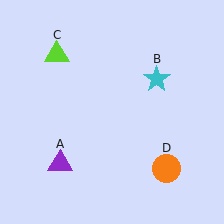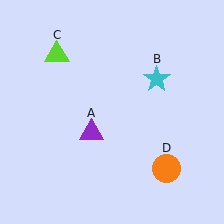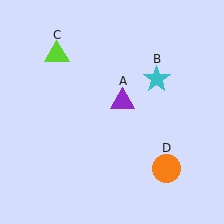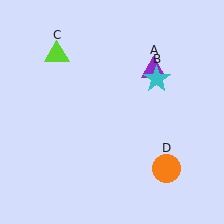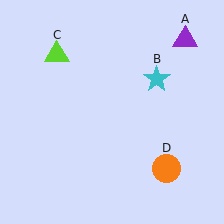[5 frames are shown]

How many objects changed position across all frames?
1 object changed position: purple triangle (object A).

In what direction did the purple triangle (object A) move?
The purple triangle (object A) moved up and to the right.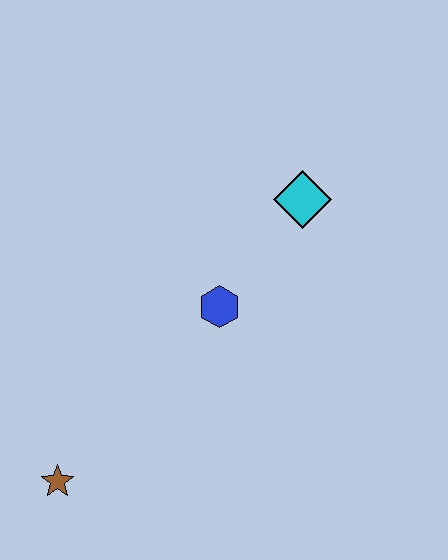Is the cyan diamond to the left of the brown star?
No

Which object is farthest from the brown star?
The cyan diamond is farthest from the brown star.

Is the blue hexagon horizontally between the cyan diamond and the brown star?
Yes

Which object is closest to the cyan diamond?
The blue hexagon is closest to the cyan diamond.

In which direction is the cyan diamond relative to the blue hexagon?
The cyan diamond is above the blue hexagon.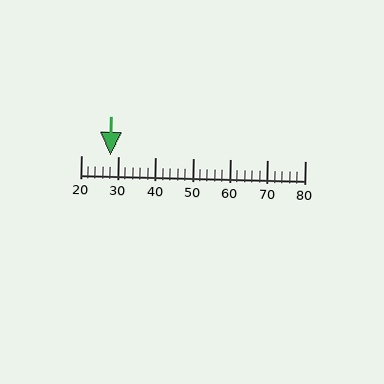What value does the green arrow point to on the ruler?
The green arrow points to approximately 28.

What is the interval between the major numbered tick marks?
The major tick marks are spaced 10 units apart.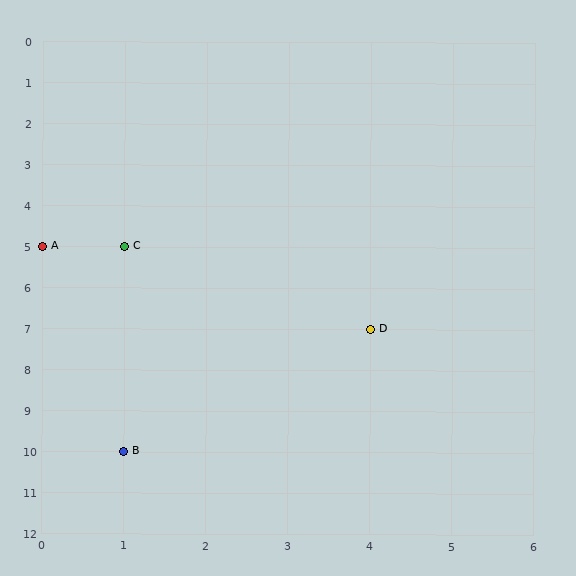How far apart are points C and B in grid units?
Points C and B are 5 rows apart.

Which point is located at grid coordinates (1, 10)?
Point B is at (1, 10).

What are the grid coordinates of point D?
Point D is at grid coordinates (4, 7).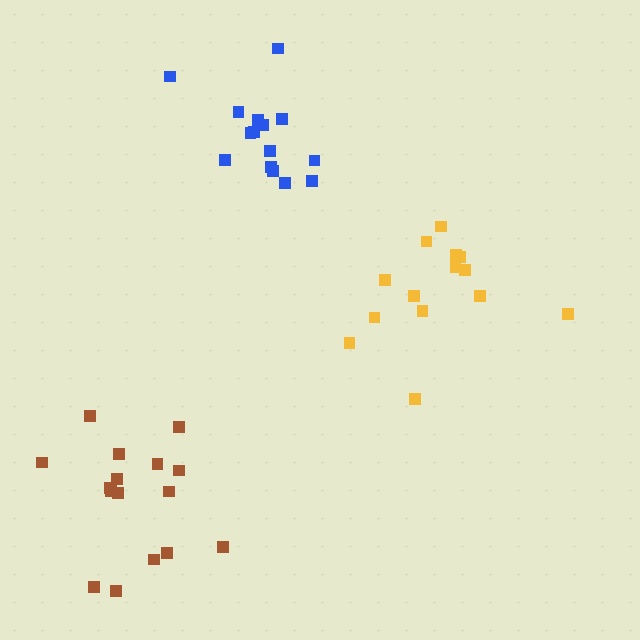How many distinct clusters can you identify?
There are 3 distinct clusters.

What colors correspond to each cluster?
The clusters are colored: yellow, blue, brown.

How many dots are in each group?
Group 1: 14 dots, Group 2: 15 dots, Group 3: 16 dots (45 total).